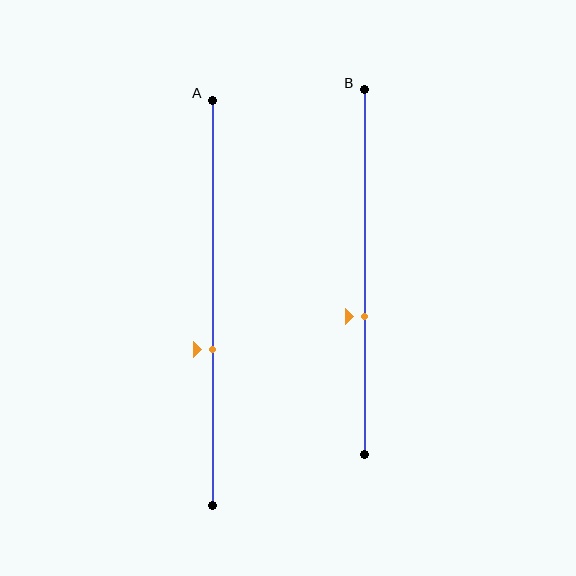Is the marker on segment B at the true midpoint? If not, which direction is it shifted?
No, the marker on segment B is shifted downward by about 12% of the segment length.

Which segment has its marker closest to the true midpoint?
Segment A has its marker closest to the true midpoint.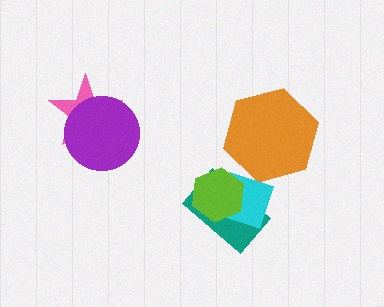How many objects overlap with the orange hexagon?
1 object overlaps with the orange hexagon.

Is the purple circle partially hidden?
No, no other shape covers it.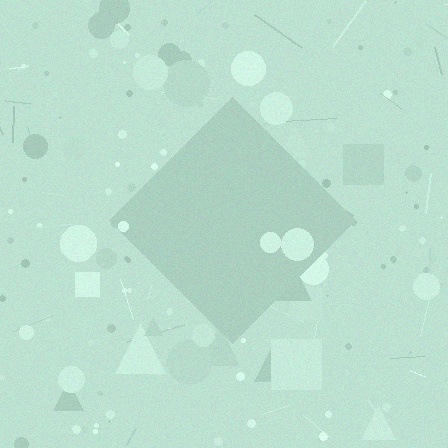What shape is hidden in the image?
A diamond is hidden in the image.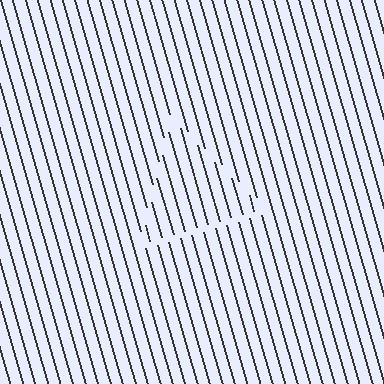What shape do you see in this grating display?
An illusory triangle. The interior of the shape contains the same grating, shifted by half a period — the contour is defined by the phase discontinuity where line-ends from the inner and outer gratings abut.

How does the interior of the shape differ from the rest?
The interior of the shape contains the same grating, shifted by half a period — the contour is defined by the phase discontinuity where line-ends from the inner and outer gratings abut.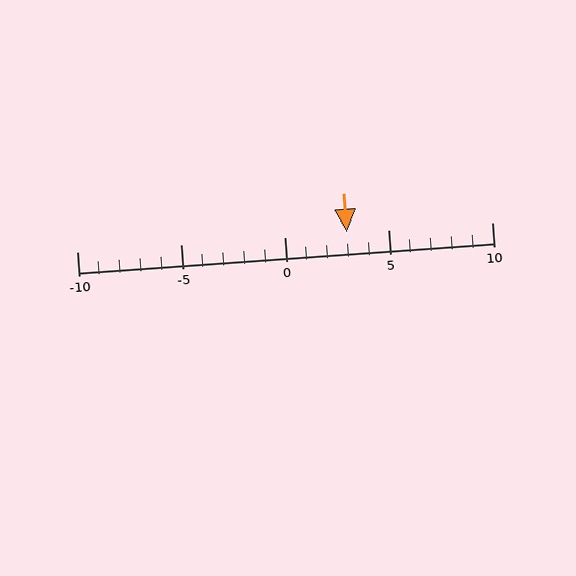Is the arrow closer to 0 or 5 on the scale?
The arrow is closer to 5.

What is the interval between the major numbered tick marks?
The major tick marks are spaced 5 units apart.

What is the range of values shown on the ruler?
The ruler shows values from -10 to 10.